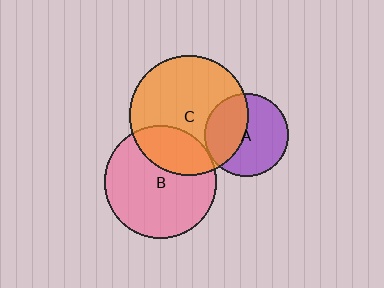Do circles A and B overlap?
Yes.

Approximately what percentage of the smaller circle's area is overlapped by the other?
Approximately 5%.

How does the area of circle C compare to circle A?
Approximately 2.0 times.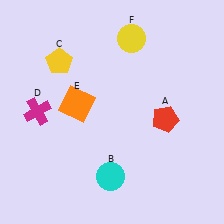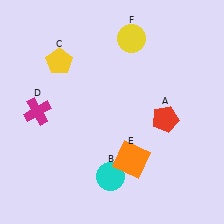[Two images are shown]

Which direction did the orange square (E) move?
The orange square (E) moved down.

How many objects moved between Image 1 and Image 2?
1 object moved between the two images.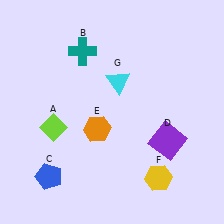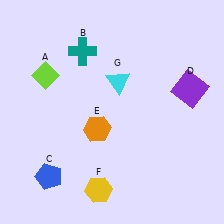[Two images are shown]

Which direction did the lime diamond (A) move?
The lime diamond (A) moved up.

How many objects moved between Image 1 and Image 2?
3 objects moved between the two images.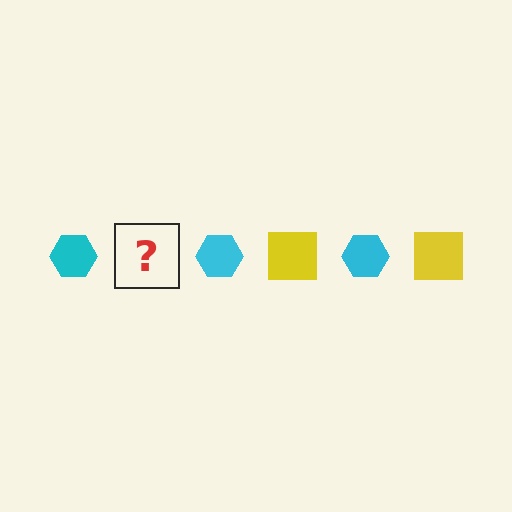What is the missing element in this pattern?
The missing element is a yellow square.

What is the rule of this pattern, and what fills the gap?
The rule is that the pattern alternates between cyan hexagon and yellow square. The gap should be filled with a yellow square.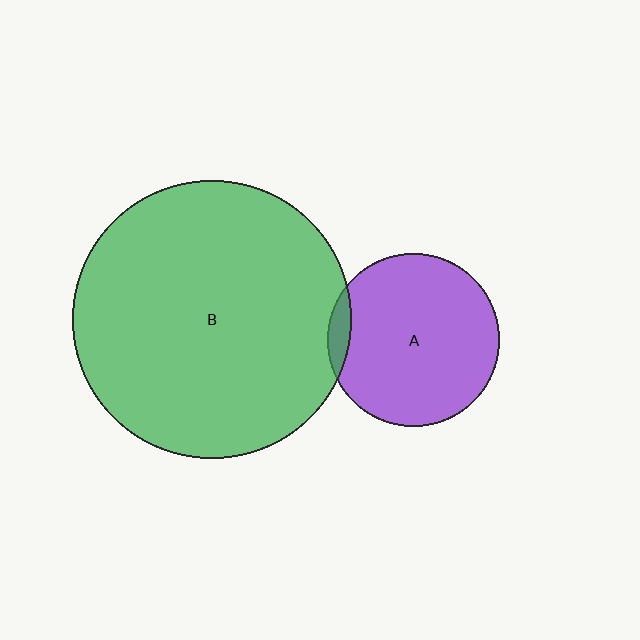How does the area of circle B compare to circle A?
Approximately 2.6 times.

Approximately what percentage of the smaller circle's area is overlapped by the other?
Approximately 5%.